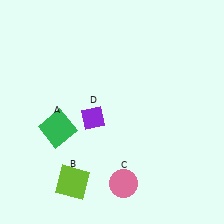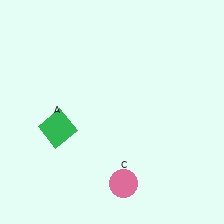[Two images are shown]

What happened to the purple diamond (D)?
The purple diamond (D) was removed in Image 2. It was in the bottom-left area of Image 1.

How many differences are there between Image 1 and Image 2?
There are 2 differences between the two images.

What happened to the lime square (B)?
The lime square (B) was removed in Image 2. It was in the bottom-left area of Image 1.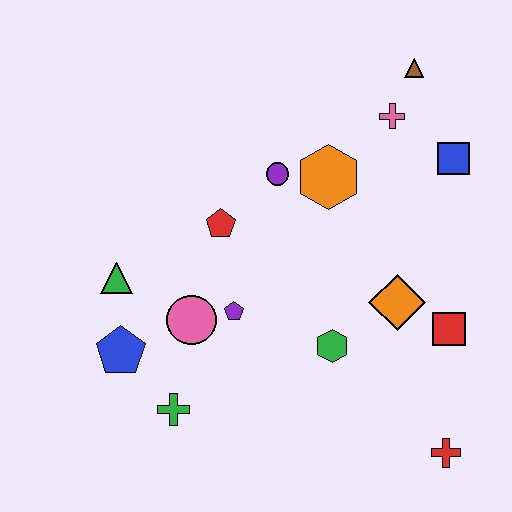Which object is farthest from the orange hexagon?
The red cross is farthest from the orange hexagon.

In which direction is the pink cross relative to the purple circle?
The pink cross is to the right of the purple circle.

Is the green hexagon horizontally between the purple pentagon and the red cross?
Yes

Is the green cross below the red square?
Yes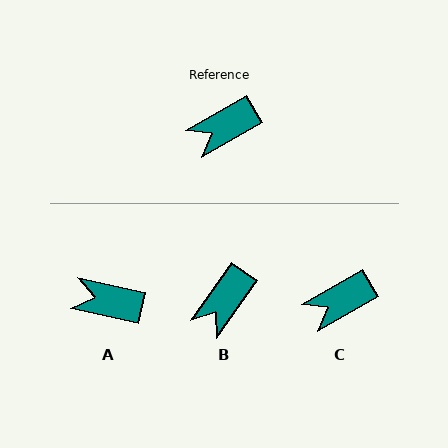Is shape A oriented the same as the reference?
No, it is off by about 43 degrees.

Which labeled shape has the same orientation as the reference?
C.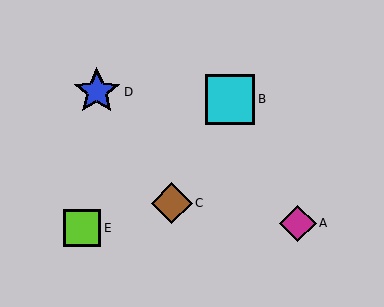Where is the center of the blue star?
The center of the blue star is at (97, 92).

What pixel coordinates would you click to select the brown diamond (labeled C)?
Click at (172, 203) to select the brown diamond C.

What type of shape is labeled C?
Shape C is a brown diamond.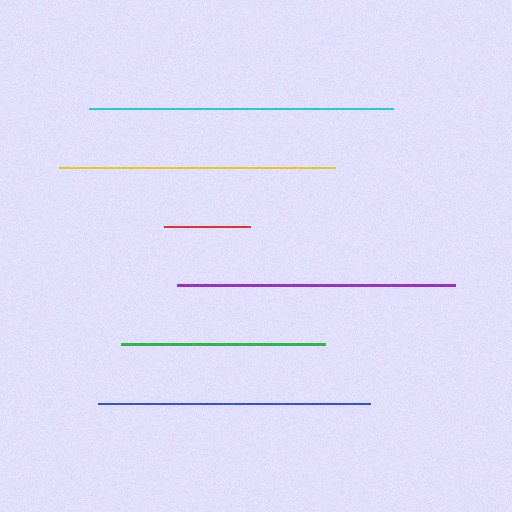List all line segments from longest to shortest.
From longest to shortest: cyan, purple, yellow, blue, green, red.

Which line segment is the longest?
The cyan line is the longest at approximately 304 pixels.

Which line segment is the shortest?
The red line is the shortest at approximately 86 pixels.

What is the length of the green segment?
The green segment is approximately 204 pixels long.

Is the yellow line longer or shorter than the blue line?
The yellow line is longer than the blue line.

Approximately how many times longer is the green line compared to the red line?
The green line is approximately 2.4 times the length of the red line.